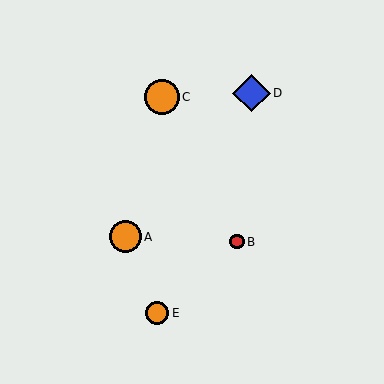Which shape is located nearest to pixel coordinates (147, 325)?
The orange circle (labeled E) at (157, 313) is nearest to that location.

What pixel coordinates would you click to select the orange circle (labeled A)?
Click at (125, 237) to select the orange circle A.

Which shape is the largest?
The blue diamond (labeled D) is the largest.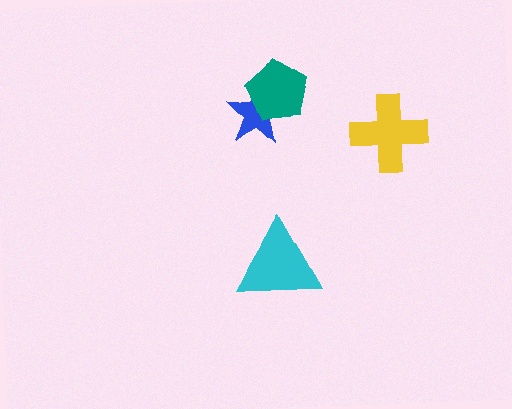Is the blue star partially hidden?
Yes, it is partially covered by another shape.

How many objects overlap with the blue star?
1 object overlaps with the blue star.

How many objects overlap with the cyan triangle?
0 objects overlap with the cyan triangle.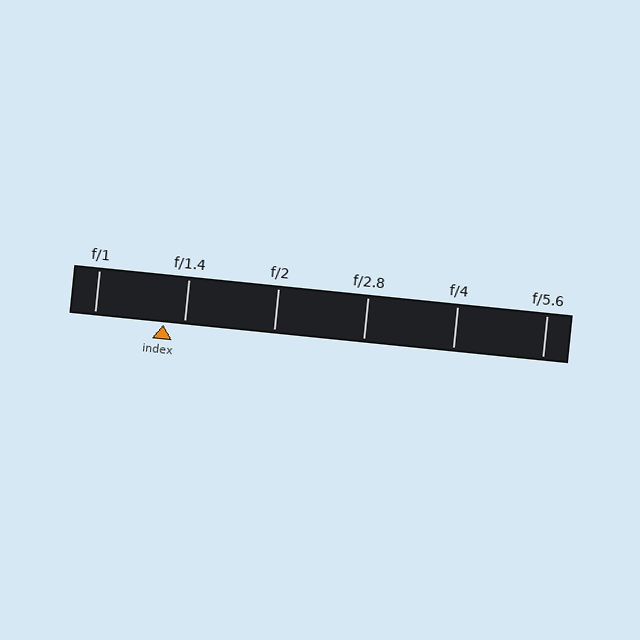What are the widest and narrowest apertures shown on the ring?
The widest aperture shown is f/1 and the narrowest is f/5.6.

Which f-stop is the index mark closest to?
The index mark is closest to f/1.4.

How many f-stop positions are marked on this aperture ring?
There are 6 f-stop positions marked.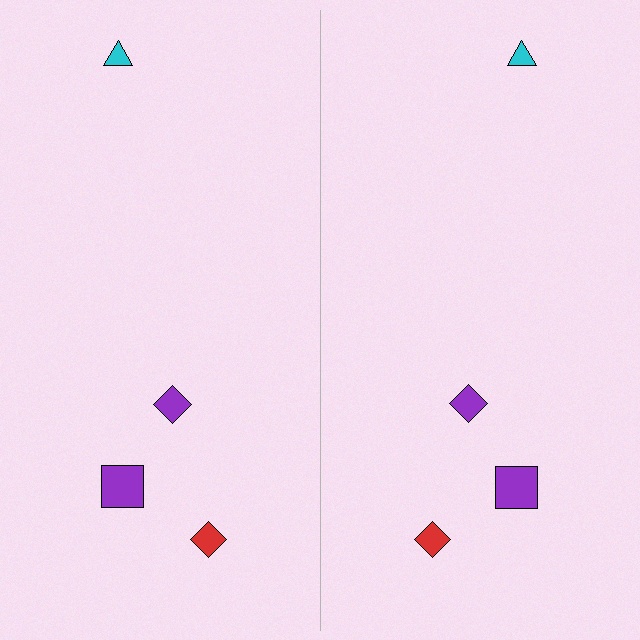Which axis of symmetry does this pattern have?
The pattern has a vertical axis of symmetry running through the center of the image.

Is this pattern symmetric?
Yes, this pattern has bilateral (reflection) symmetry.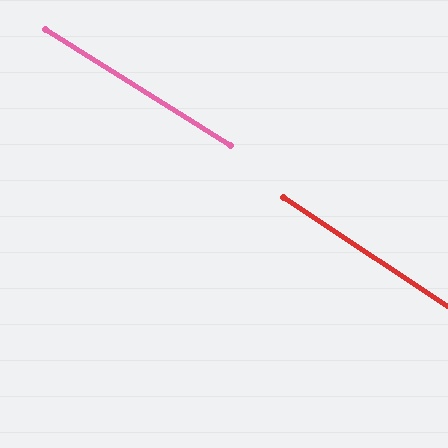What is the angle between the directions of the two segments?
Approximately 1 degree.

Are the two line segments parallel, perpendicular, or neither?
Parallel — their directions differ by only 1.5°.